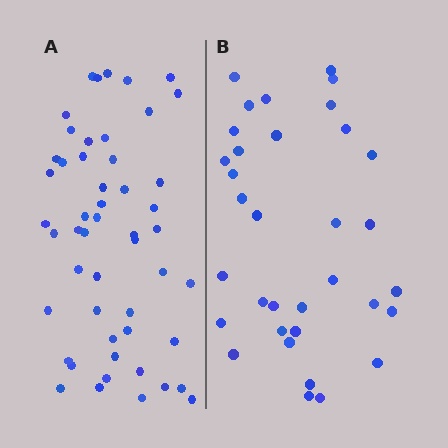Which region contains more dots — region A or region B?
Region A (the left region) has more dots.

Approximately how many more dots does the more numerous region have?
Region A has approximately 15 more dots than region B.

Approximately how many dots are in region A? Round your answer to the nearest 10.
About 50 dots. (The exact count is 51, which rounds to 50.)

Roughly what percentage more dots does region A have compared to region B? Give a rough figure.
About 50% more.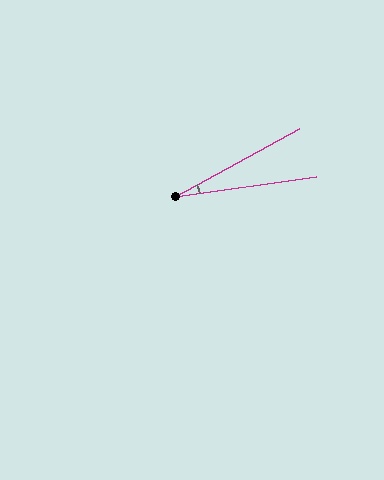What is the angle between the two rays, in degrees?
Approximately 21 degrees.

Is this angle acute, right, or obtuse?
It is acute.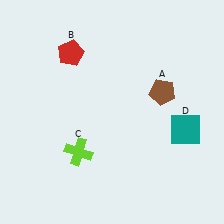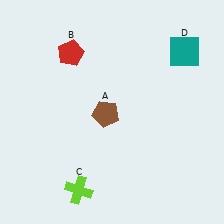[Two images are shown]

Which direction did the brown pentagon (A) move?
The brown pentagon (A) moved left.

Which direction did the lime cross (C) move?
The lime cross (C) moved down.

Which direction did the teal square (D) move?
The teal square (D) moved up.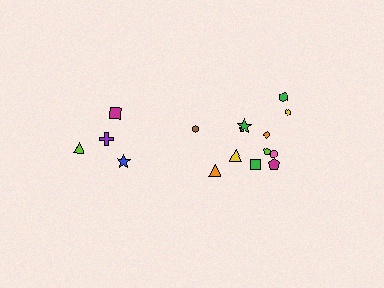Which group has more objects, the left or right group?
The right group.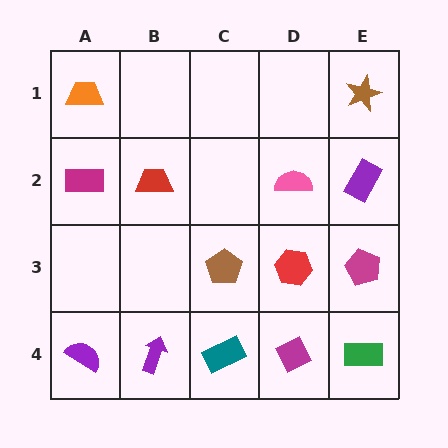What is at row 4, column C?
A teal rectangle.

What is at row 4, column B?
A purple arrow.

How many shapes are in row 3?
3 shapes.